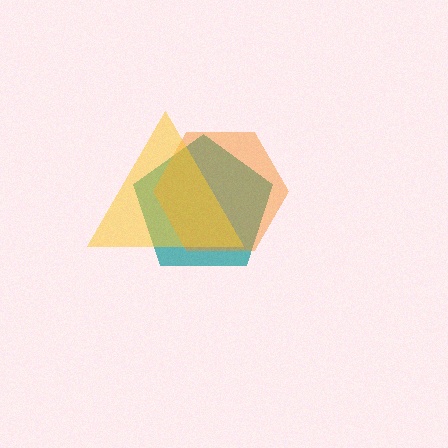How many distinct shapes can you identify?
There are 3 distinct shapes: a teal pentagon, an orange hexagon, a yellow triangle.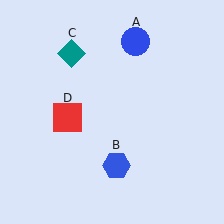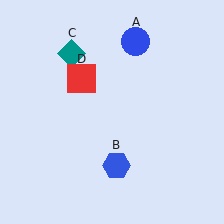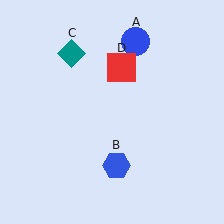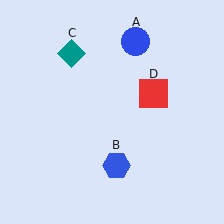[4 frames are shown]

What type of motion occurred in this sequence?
The red square (object D) rotated clockwise around the center of the scene.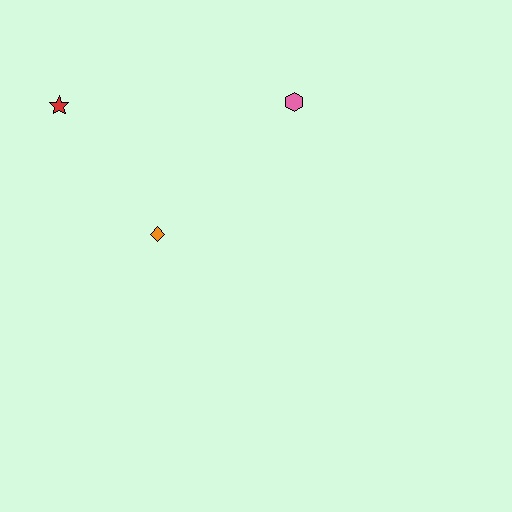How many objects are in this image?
There are 3 objects.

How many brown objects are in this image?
There are no brown objects.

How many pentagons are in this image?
There are no pentagons.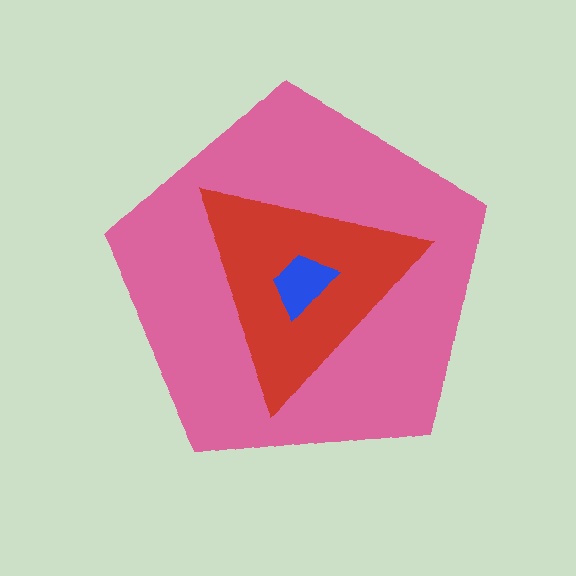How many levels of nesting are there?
3.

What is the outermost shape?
The pink pentagon.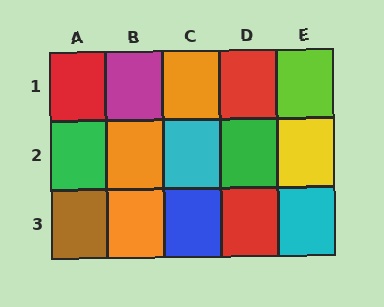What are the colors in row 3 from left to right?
Brown, orange, blue, red, cyan.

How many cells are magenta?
1 cell is magenta.